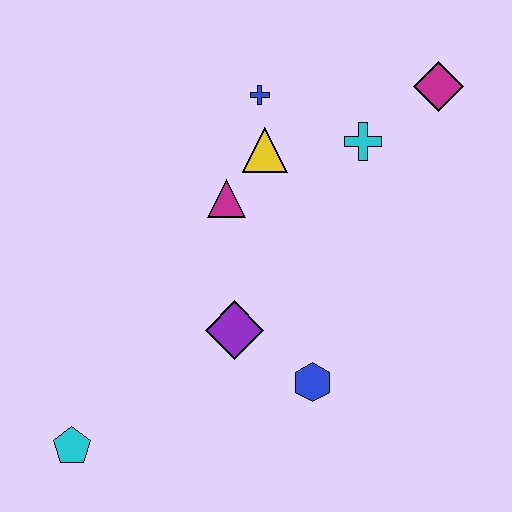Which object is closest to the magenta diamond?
The cyan cross is closest to the magenta diamond.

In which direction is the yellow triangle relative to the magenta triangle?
The yellow triangle is above the magenta triangle.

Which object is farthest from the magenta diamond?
The cyan pentagon is farthest from the magenta diamond.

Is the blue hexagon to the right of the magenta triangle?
Yes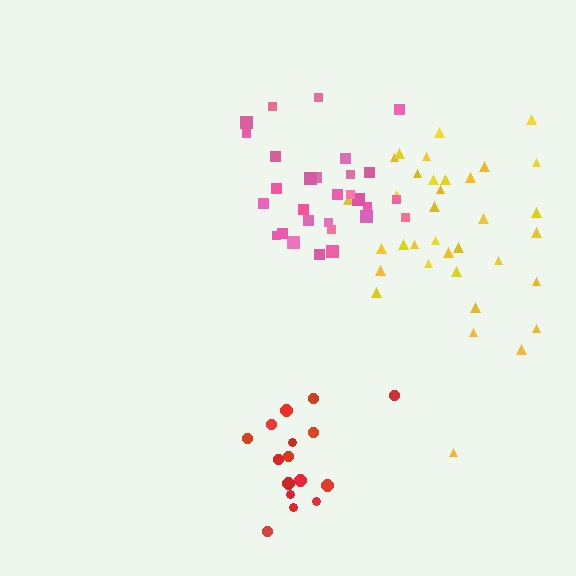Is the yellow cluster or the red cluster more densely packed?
Red.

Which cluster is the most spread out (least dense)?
Yellow.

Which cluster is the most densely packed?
Red.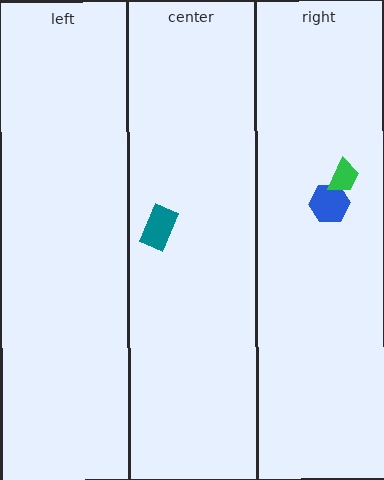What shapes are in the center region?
The teal rectangle.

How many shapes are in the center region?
1.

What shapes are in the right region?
The blue hexagon, the green trapezoid.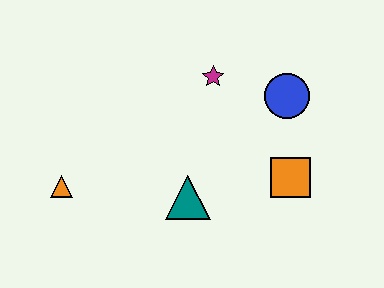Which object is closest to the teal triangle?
The orange square is closest to the teal triangle.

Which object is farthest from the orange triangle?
The blue circle is farthest from the orange triangle.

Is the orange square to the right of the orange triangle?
Yes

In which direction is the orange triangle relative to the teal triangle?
The orange triangle is to the left of the teal triangle.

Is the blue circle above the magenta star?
No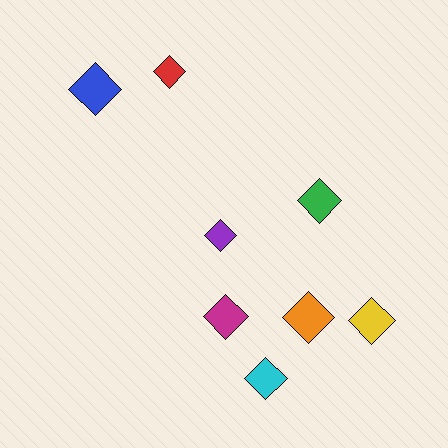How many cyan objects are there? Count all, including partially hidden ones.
There is 1 cyan object.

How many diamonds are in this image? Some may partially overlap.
There are 8 diamonds.